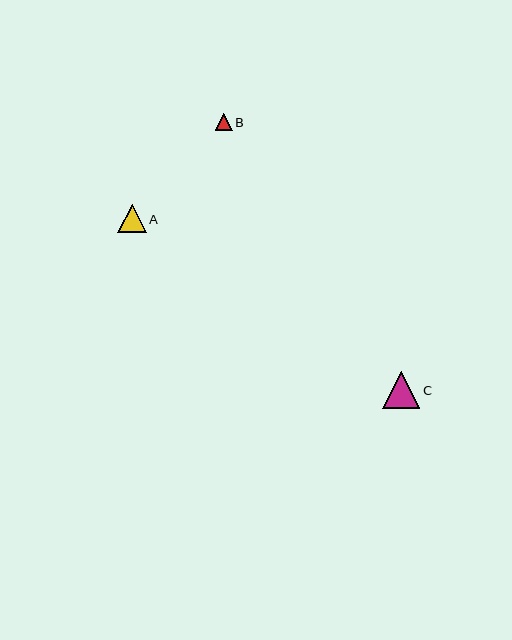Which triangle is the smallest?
Triangle B is the smallest with a size of approximately 17 pixels.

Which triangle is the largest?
Triangle C is the largest with a size of approximately 37 pixels.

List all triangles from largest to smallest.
From largest to smallest: C, A, B.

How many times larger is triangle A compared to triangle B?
Triangle A is approximately 1.7 times the size of triangle B.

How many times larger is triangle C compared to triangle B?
Triangle C is approximately 2.2 times the size of triangle B.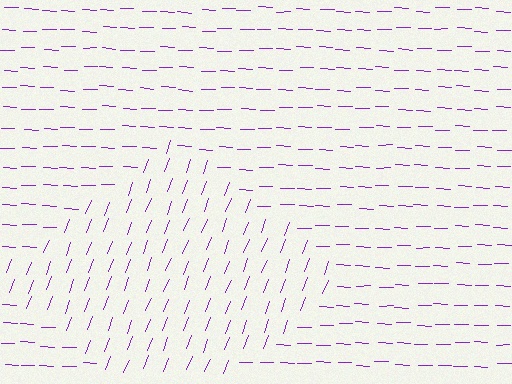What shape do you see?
I see a diamond.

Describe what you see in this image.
The image is filled with small purple line segments. A diamond region in the image has lines oriented differently from the surrounding lines, creating a visible texture boundary.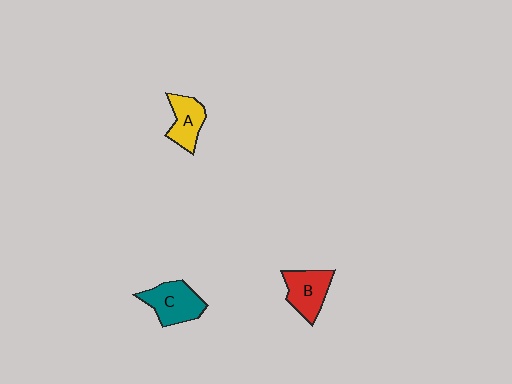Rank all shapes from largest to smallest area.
From largest to smallest: C (teal), B (red), A (yellow).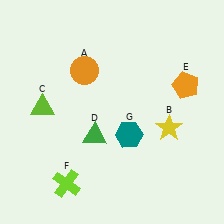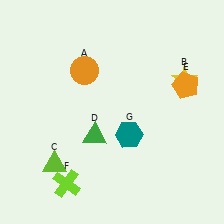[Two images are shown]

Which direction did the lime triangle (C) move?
The lime triangle (C) moved down.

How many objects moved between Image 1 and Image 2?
2 objects moved between the two images.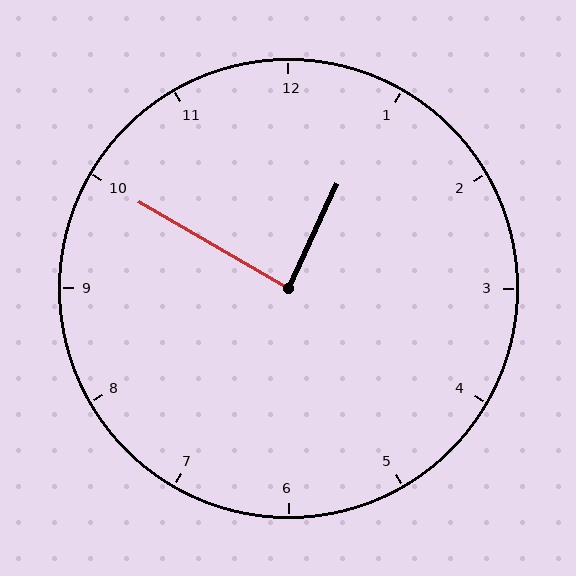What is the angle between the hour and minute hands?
Approximately 85 degrees.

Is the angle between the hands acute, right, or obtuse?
It is right.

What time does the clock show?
12:50.